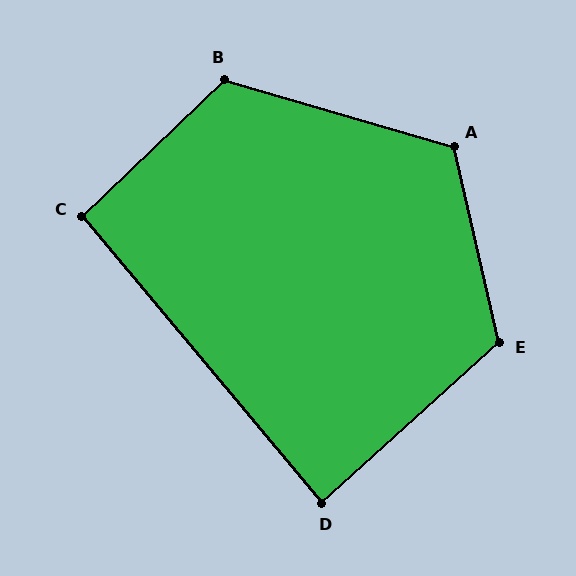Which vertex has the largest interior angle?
B, at approximately 120 degrees.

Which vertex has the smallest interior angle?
D, at approximately 88 degrees.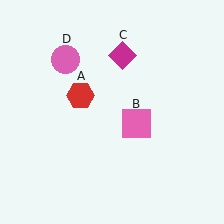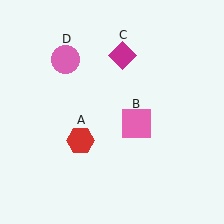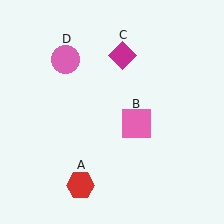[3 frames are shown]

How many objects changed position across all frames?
1 object changed position: red hexagon (object A).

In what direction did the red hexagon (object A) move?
The red hexagon (object A) moved down.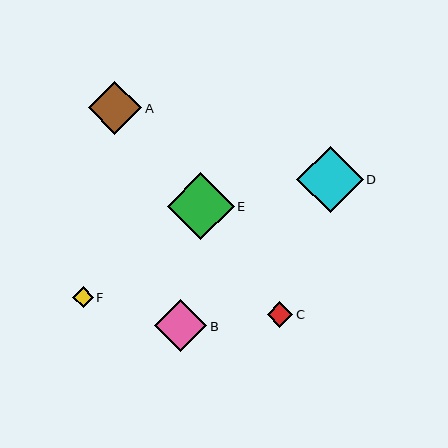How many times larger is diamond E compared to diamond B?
Diamond E is approximately 1.3 times the size of diamond B.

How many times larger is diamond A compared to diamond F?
Diamond A is approximately 2.6 times the size of diamond F.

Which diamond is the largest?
Diamond E is the largest with a size of approximately 67 pixels.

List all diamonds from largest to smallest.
From largest to smallest: E, D, A, B, C, F.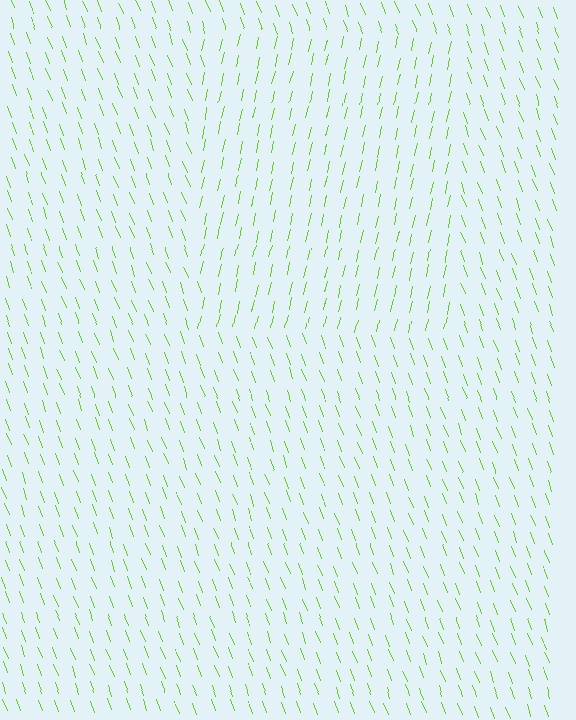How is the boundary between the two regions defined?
The boundary is defined purely by a change in line orientation (approximately 33 degrees difference). All lines are the same color and thickness.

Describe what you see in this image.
The image is filled with small lime line segments. A rectangle region in the image has lines oriented differently from the surrounding lines, creating a visible texture boundary.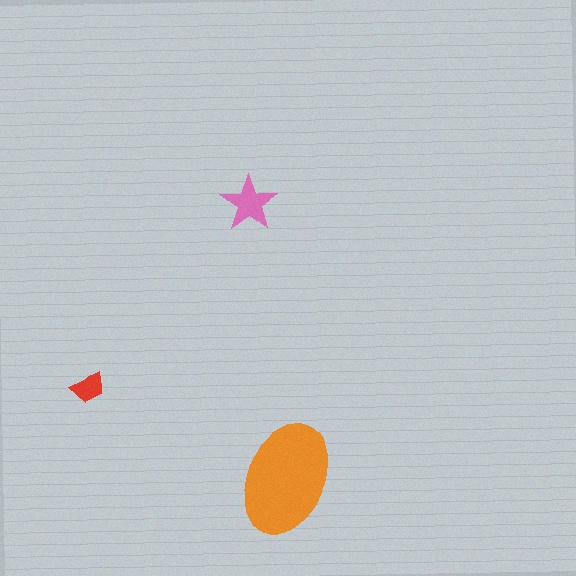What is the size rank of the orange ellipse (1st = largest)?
1st.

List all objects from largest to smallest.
The orange ellipse, the pink star, the red trapezoid.